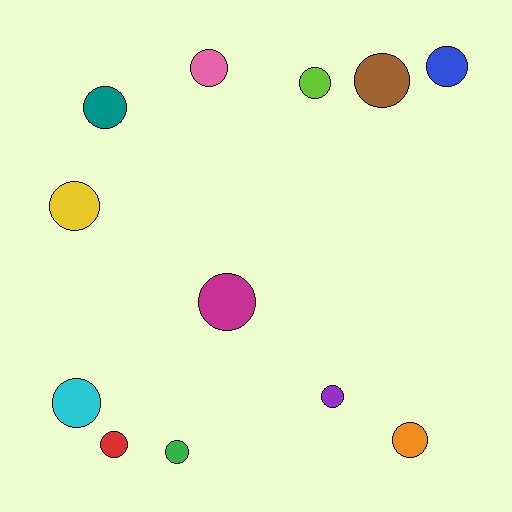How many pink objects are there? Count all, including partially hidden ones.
There is 1 pink object.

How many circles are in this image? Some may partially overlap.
There are 12 circles.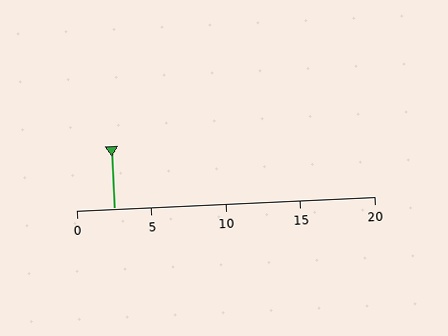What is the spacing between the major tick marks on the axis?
The major ticks are spaced 5 apart.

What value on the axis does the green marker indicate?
The marker indicates approximately 2.5.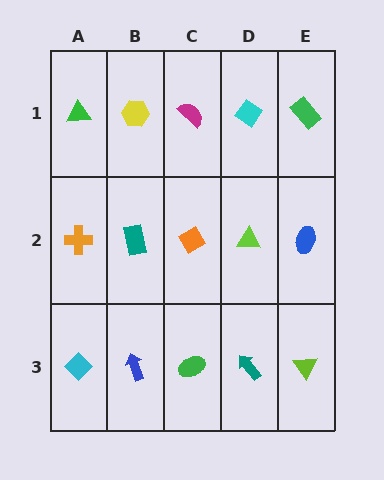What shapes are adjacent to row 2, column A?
A green triangle (row 1, column A), a cyan diamond (row 3, column A), a teal rectangle (row 2, column B).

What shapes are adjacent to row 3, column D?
A lime triangle (row 2, column D), a green ellipse (row 3, column C), a lime triangle (row 3, column E).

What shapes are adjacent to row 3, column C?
An orange diamond (row 2, column C), a blue arrow (row 3, column B), a teal arrow (row 3, column D).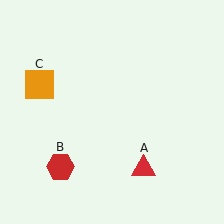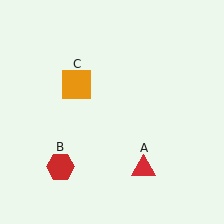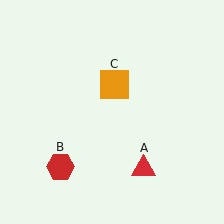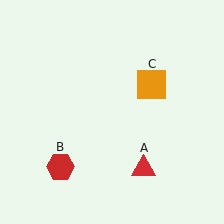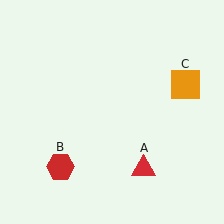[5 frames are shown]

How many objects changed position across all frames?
1 object changed position: orange square (object C).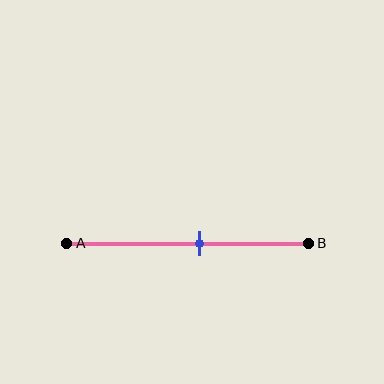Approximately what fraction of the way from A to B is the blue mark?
The blue mark is approximately 55% of the way from A to B.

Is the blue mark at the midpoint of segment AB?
No, the mark is at about 55% from A, not at the 50% midpoint.